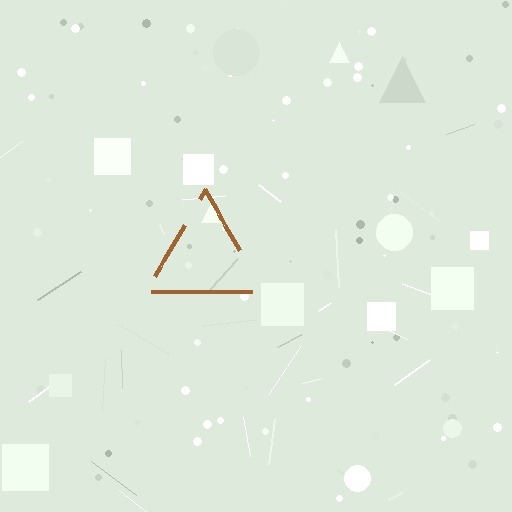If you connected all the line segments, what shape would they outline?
They would outline a triangle.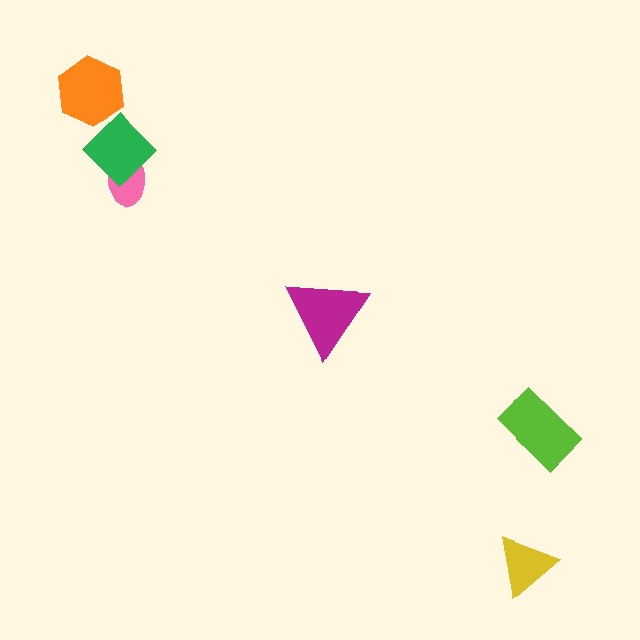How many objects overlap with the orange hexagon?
0 objects overlap with the orange hexagon.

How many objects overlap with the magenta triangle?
0 objects overlap with the magenta triangle.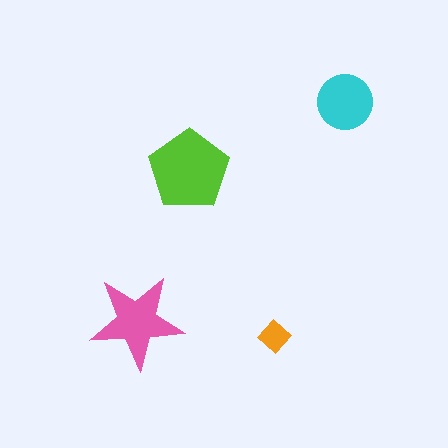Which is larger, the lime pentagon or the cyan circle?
The lime pentagon.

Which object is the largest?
The lime pentagon.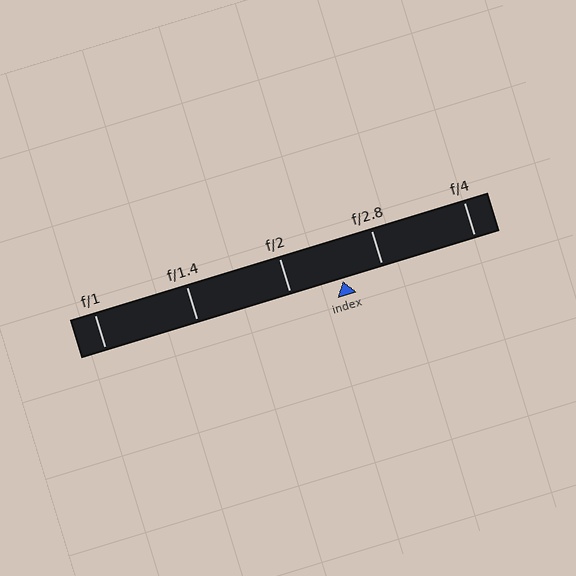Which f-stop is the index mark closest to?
The index mark is closest to f/2.8.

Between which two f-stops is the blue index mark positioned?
The index mark is between f/2 and f/2.8.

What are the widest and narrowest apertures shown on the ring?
The widest aperture shown is f/1 and the narrowest is f/4.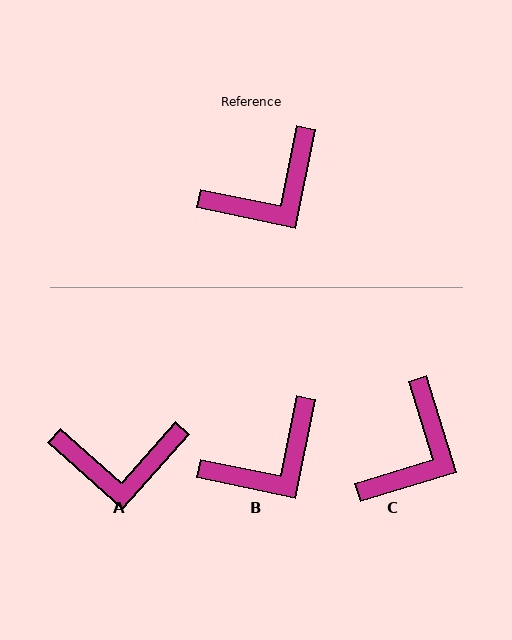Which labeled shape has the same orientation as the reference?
B.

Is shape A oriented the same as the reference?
No, it is off by about 30 degrees.